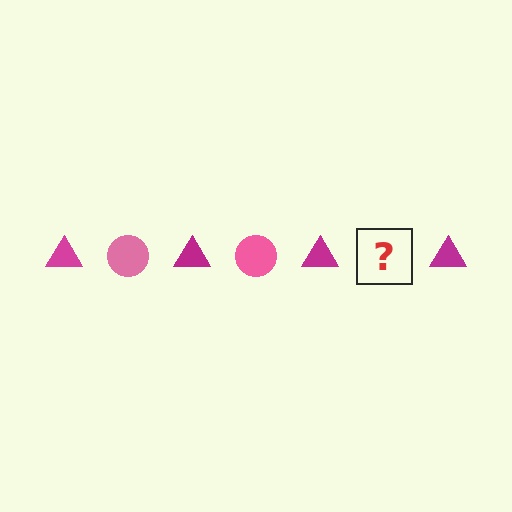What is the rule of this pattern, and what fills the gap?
The rule is that the pattern alternates between magenta triangle and pink circle. The gap should be filled with a pink circle.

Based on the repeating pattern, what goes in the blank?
The blank should be a pink circle.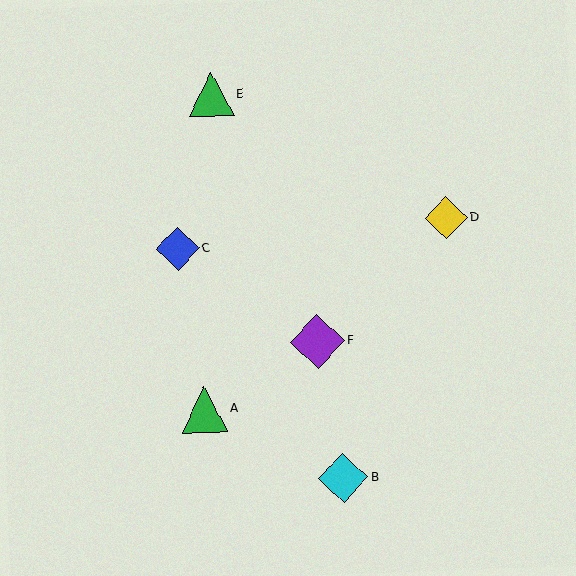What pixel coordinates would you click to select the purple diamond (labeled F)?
Click at (317, 341) to select the purple diamond F.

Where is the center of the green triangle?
The center of the green triangle is at (211, 94).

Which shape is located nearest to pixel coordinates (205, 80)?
The green triangle (labeled E) at (211, 94) is nearest to that location.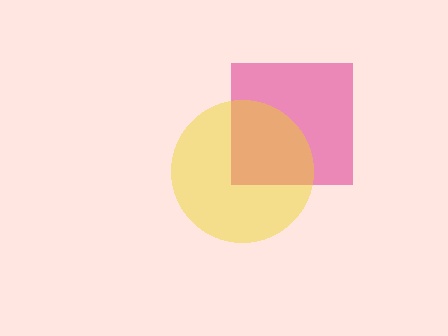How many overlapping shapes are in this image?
There are 2 overlapping shapes in the image.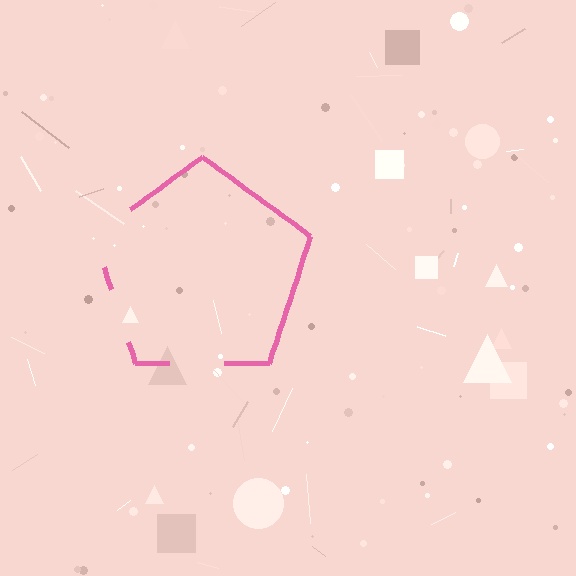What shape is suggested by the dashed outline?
The dashed outline suggests a pentagon.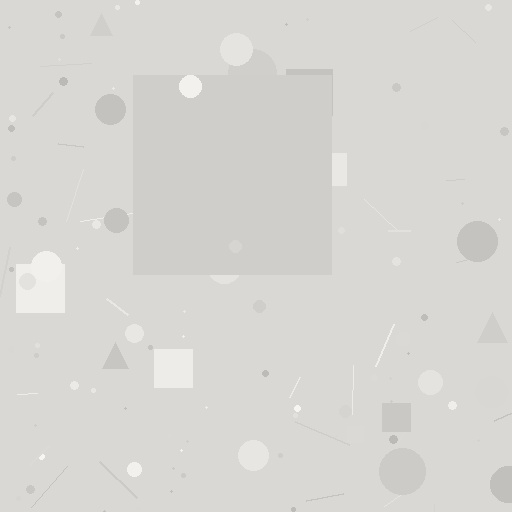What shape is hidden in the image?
A square is hidden in the image.